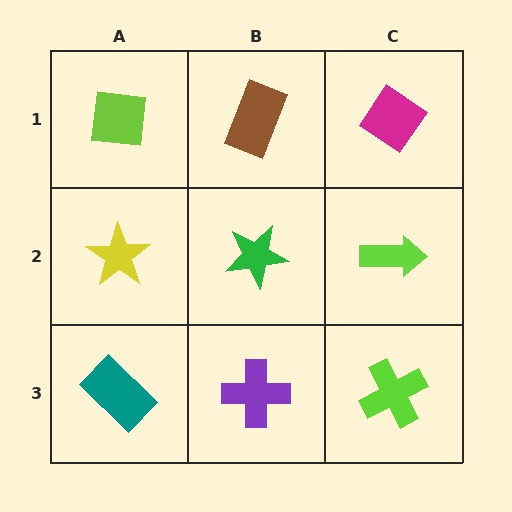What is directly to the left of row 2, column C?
A green star.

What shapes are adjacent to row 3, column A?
A yellow star (row 2, column A), a purple cross (row 3, column B).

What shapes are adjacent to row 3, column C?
A lime arrow (row 2, column C), a purple cross (row 3, column B).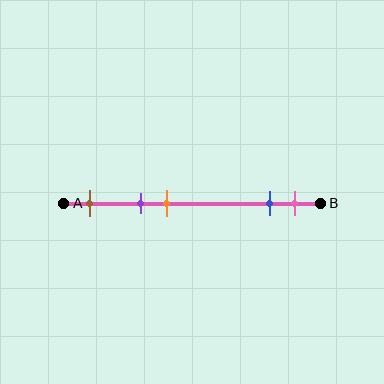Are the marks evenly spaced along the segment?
No, the marks are not evenly spaced.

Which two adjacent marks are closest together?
The blue and pink marks are the closest adjacent pair.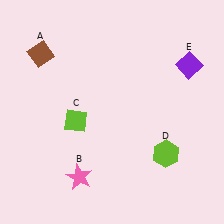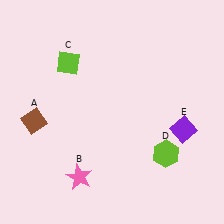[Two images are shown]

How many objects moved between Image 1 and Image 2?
3 objects moved between the two images.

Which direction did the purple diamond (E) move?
The purple diamond (E) moved down.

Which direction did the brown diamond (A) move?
The brown diamond (A) moved down.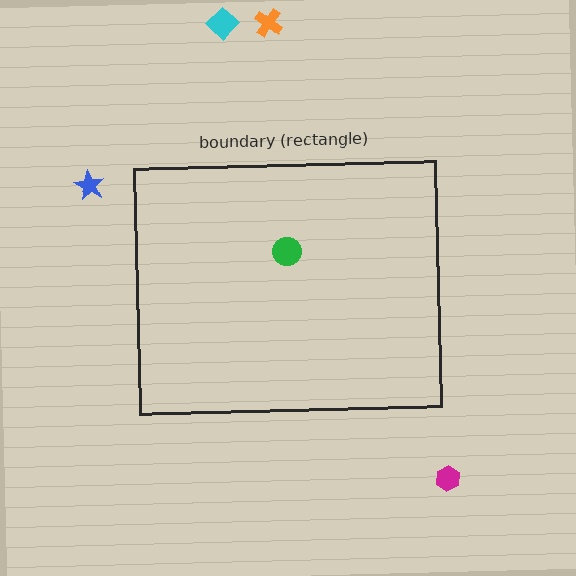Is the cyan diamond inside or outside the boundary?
Outside.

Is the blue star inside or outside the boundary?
Outside.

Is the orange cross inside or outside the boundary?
Outside.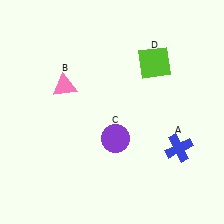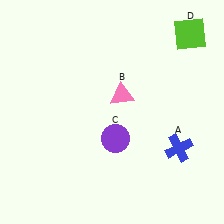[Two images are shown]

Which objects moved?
The objects that moved are: the pink triangle (B), the lime square (D).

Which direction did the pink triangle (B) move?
The pink triangle (B) moved right.